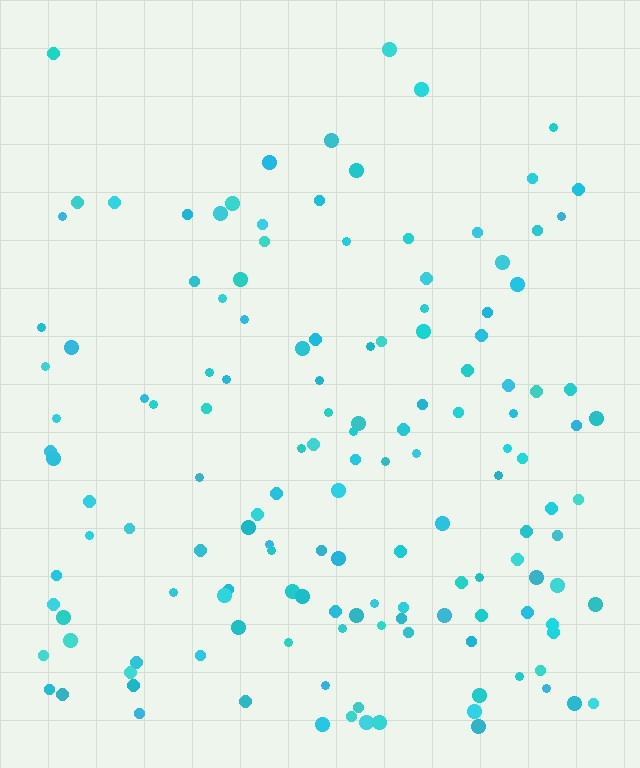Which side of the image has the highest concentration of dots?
The bottom.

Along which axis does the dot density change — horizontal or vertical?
Vertical.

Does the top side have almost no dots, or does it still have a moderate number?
Still a moderate number, just noticeably fewer than the bottom.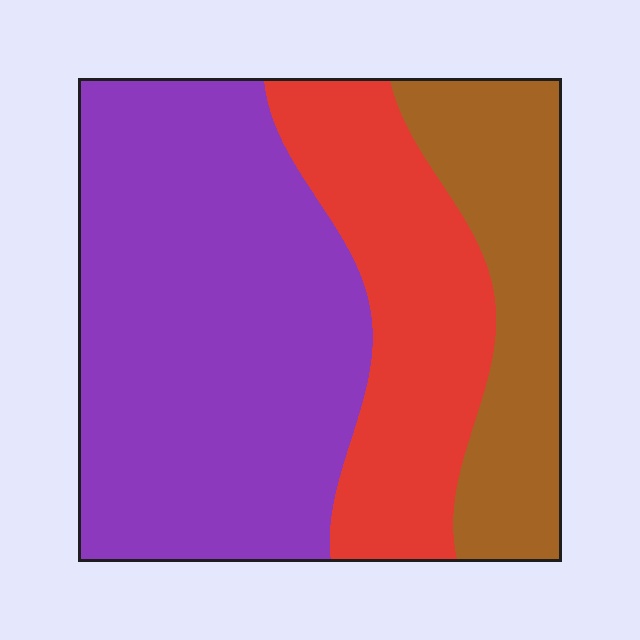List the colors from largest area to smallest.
From largest to smallest: purple, red, brown.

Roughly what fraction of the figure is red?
Red takes up about one quarter (1/4) of the figure.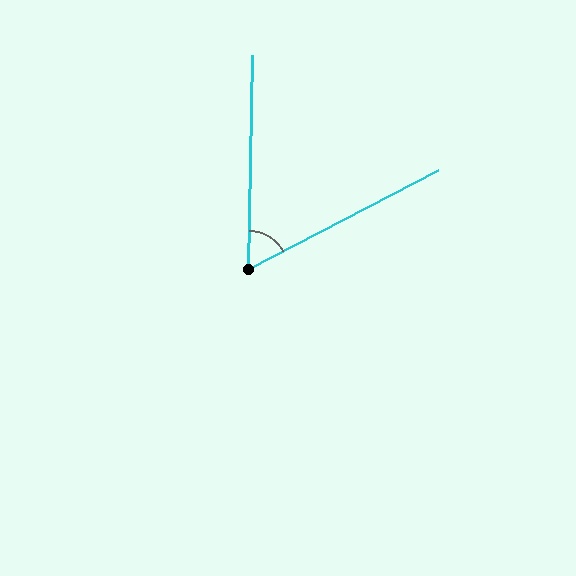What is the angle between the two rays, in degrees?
Approximately 61 degrees.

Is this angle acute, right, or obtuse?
It is acute.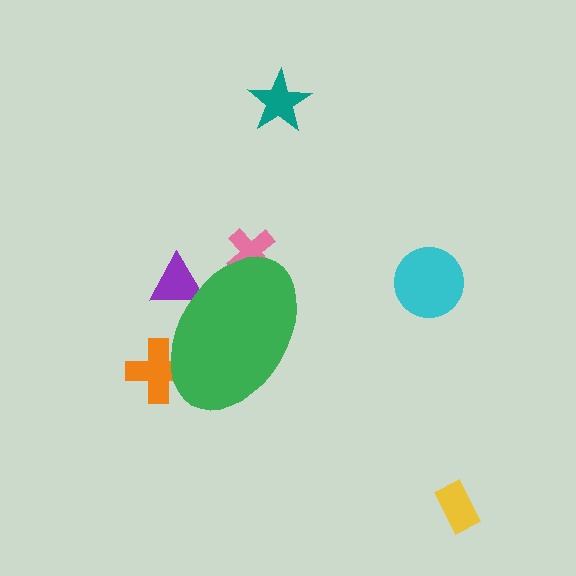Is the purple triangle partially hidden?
Yes, the purple triangle is partially hidden behind the green ellipse.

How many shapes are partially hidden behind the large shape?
3 shapes are partially hidden.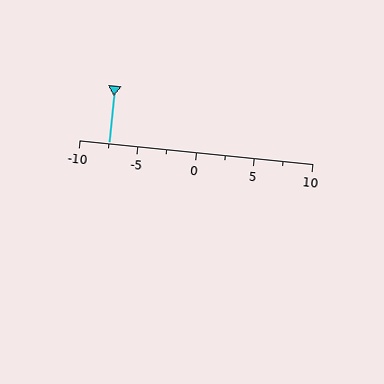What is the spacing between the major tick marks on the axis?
The major ticks are spaced 5 apart.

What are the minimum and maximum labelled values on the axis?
The axis runs from -10 to 10.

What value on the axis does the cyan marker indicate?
The marker indicates approximately -7.5.